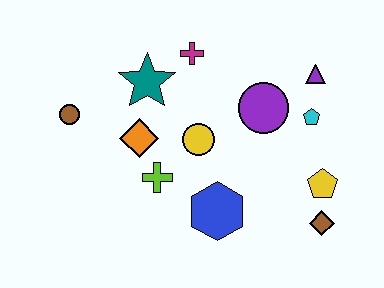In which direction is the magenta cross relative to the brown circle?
The magenta cross is to the right of the brown circle.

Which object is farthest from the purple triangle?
The brown circle is farthest from the purple triangle.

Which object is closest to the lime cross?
The orange diamond is closest to the lime cross.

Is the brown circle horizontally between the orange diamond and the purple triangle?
No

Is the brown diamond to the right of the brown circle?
Yes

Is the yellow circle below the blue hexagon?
No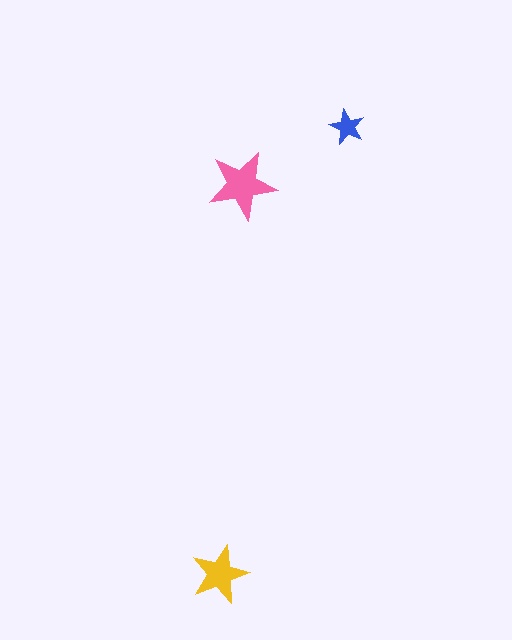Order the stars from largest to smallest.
the pink one, the yellow one, the blue one.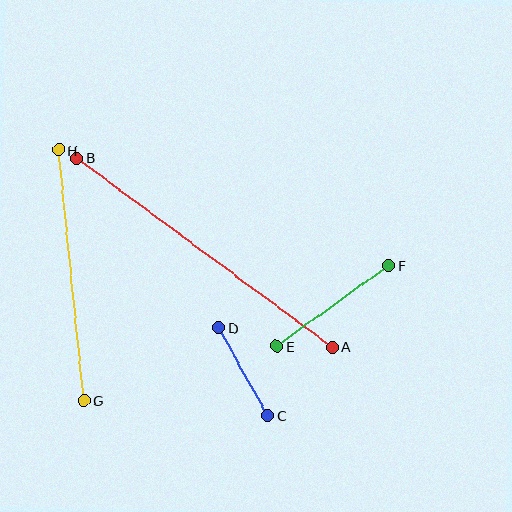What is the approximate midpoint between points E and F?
The midpoint is at approximately (332, 306) pixels.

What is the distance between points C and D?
The distance is approximately 100 pixels.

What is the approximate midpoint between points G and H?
The midpoint is at approximately (71, 275) pixels.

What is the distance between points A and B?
The distance is approximately 317 pixels.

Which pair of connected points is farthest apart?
Points A and B are farthest apart.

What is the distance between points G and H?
The distance is approximately 252 pixels.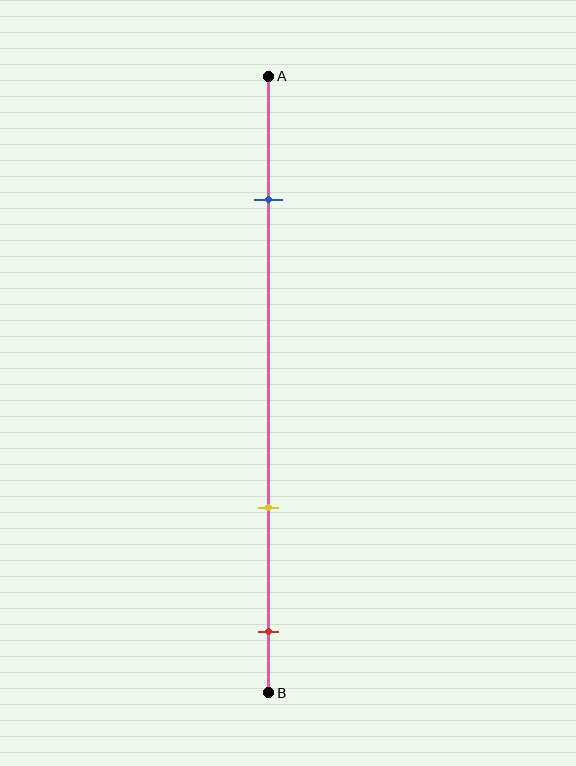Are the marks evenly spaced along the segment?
No, the marks are not evenly spaced.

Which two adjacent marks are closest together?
The yellow and red marks are the closest adjacent pair.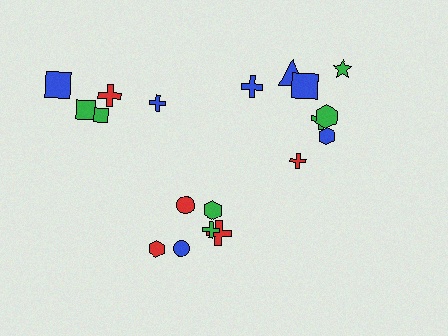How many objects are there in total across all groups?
There are 19 objects.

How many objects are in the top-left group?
There are 5 objects.